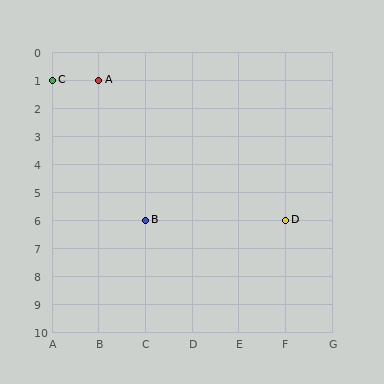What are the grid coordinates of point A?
Point A is at grid coordinates (B, 1).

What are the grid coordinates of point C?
Point C is at grid coordinates (A, 1).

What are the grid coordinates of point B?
Point B is at grid coordinates (C, 6).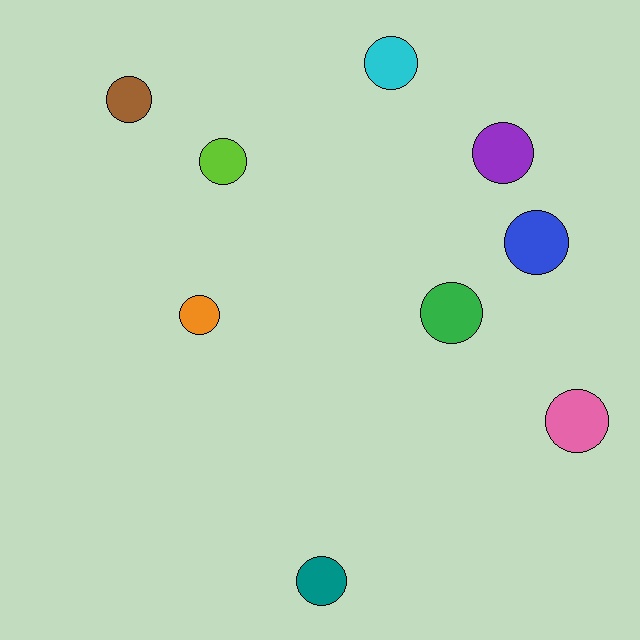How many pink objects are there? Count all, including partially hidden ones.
There is 1 pink object.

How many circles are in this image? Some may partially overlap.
There are 9 circles.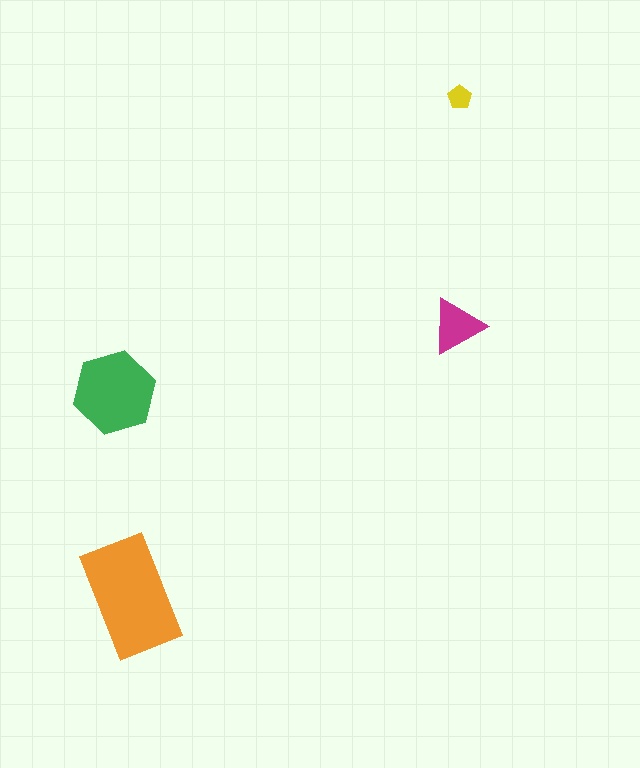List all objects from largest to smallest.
The orange rectangle, the green hexagon, the magenta triangle, the yellow pentagon.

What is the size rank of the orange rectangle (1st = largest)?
1st.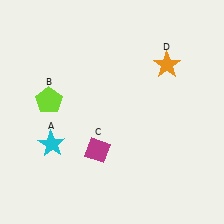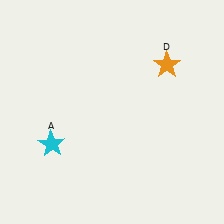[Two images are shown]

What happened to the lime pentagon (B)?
The lime pentagon (B) was removed in Image 2. It was in the top-left area of Image 1.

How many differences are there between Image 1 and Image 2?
There are 2 differences between the two images.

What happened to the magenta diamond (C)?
The magenta diamond (C) was removed in Image 2. It was in the bottom-left area of Image 1.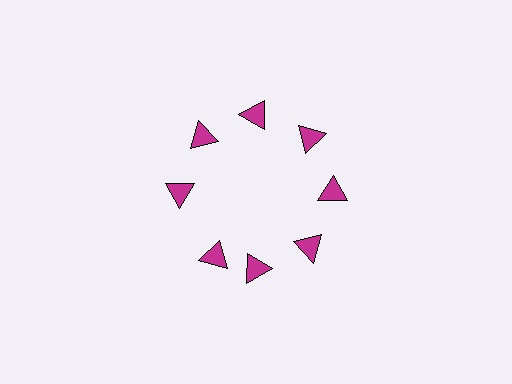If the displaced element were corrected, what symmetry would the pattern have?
It would have 8-fold rotational symmetry — the pattern would map onto itself every 45 degrees.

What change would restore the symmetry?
The symmetry would be restored by rotating it back into even spacing with its neighbors so that all 8 triangles sit at equal angles and equal distance from the center.